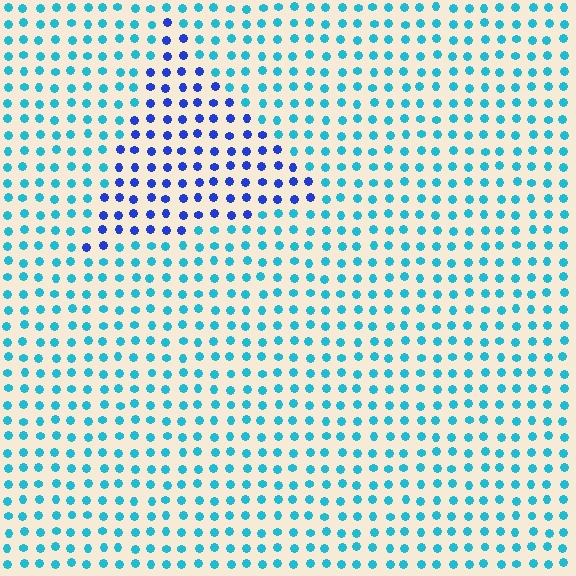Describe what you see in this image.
The image is filled with small cyan elements in a uniform arrangement. A triangle-shaped region is visible where the elements are tinted to a slightly different hue, forming a subtle color boundary.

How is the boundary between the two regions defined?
The boundary is defined purely by a slight shift in hue (about 44 degrees). Spacing, size, and orientation are identical on both sides.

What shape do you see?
I see a triangle.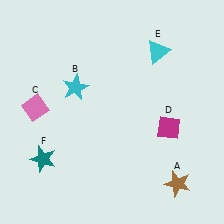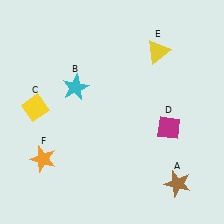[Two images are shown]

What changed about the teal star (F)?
In Image 1, F is teal. In Image 2, it changed to orange.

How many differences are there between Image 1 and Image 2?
There are 3 differences between the two images.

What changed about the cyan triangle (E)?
In Image 1, E is cyan. In Image 2, it changed to yellow.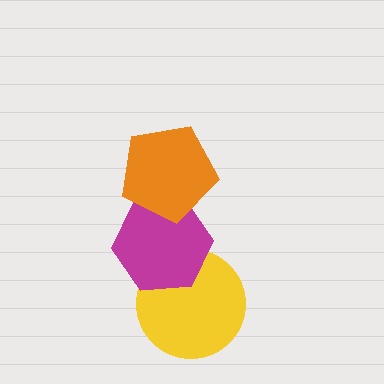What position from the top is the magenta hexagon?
The magenta hexagon is 2nd from the top.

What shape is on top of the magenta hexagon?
The orange pentagon is on top of the magenta hexagon.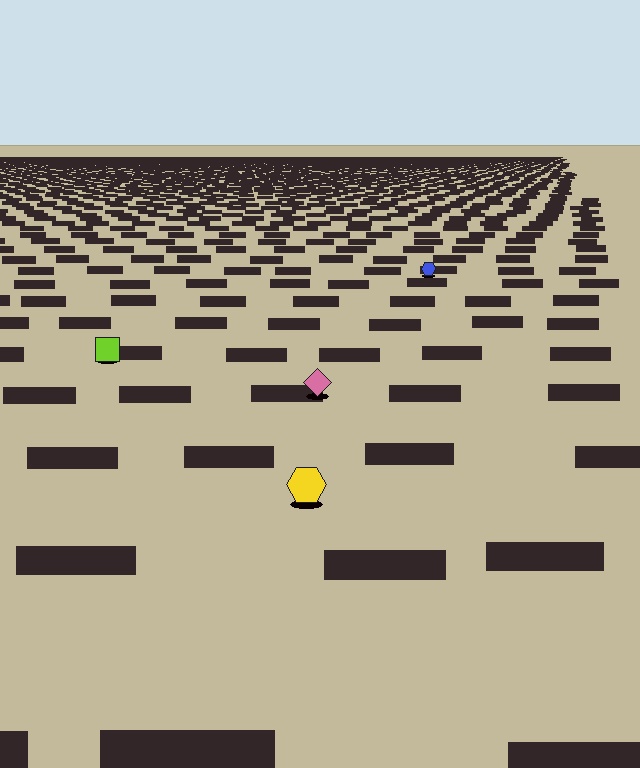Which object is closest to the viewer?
The yellow hexagon is closest. The texture marks near it are larger and more spread out.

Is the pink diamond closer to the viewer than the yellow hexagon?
No. The yellow hexagon is closer — you can tell from the texture gradient: the ground texture is coarser near it.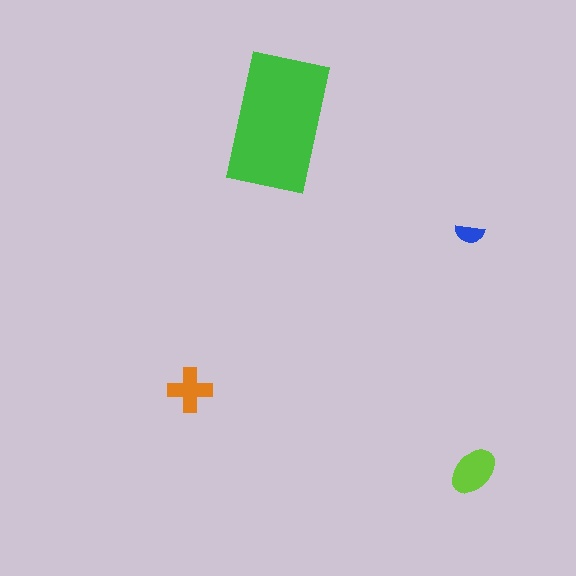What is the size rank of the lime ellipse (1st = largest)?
2nd.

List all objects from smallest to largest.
The blue semicircle, the orange cross, the lime ellipse, the green rectangle.